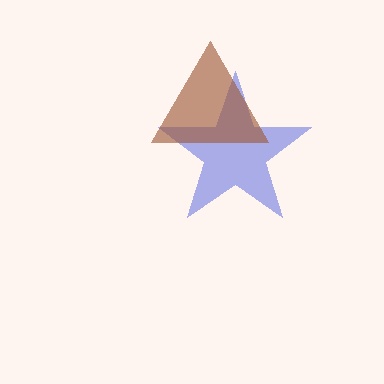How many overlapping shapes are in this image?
There are 2 overlapping shapes in the image.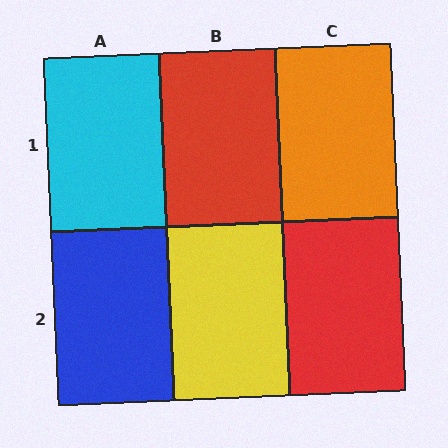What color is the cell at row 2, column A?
Blue.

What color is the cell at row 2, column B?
Yellow.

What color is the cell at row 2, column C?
Red.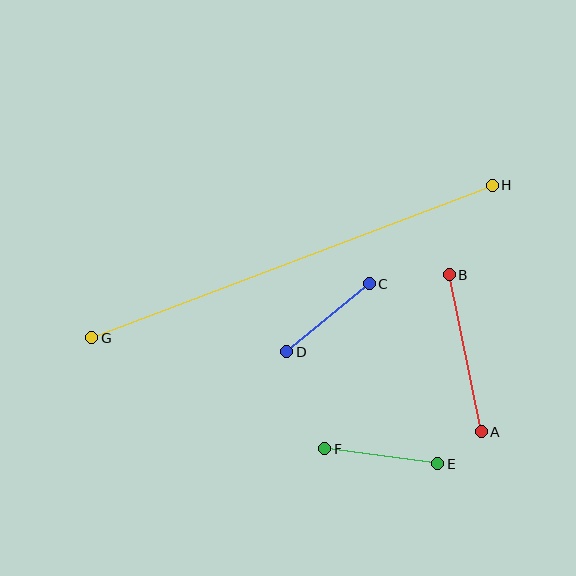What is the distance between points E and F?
The distance is approximately 114 pixels.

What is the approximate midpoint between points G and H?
The midpoint is at approximately (292, 262) pixels.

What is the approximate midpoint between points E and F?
The midpoint is at approximately (381, 456) pixels.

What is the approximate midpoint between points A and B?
The midpoint is at approximately (465, 353) pixels.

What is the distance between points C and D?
The distance is approximately 107 pixels.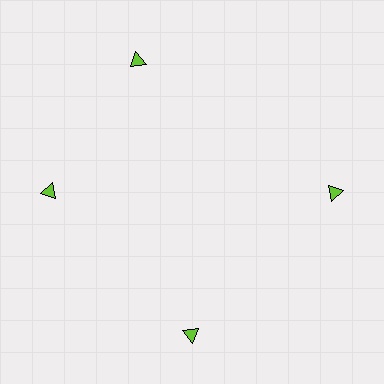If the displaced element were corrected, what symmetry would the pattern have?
It would have 4-fold rotational symmetry — the pattern would map onto itself every 90 degrees.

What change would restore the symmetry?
The symmetry would be restored by rotating it back into even spacing with its neighbors so that all 4 triangles sit at equal angles and equal distance from the center.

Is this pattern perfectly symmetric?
No. The 4 lime triangles are arranged in a ring, but one element near the 12 o'clock position is rotated out of alignment along the ring, breaking the 4-fold rotational symmetry.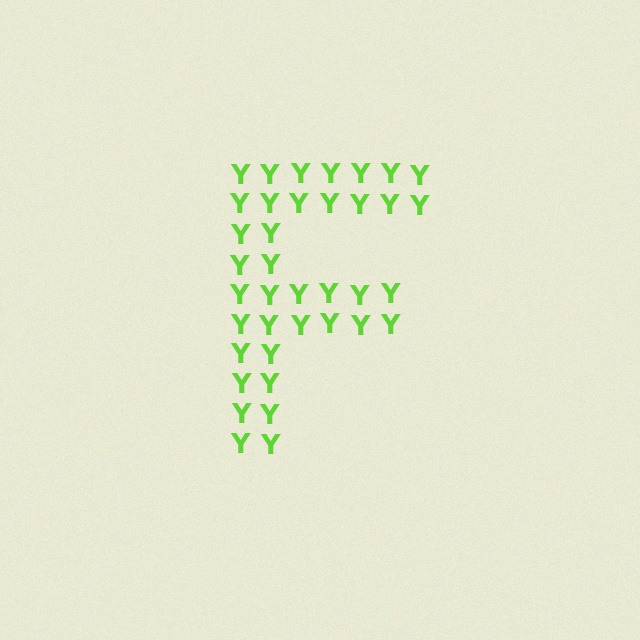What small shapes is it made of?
It is made of small letter Y's.